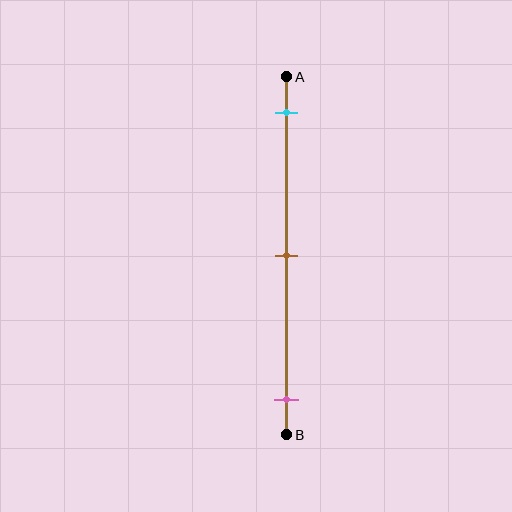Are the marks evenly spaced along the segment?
Yes, the marks are approximately evenly spaced.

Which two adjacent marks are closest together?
The cyan and brown marks are the closest adjacent pair.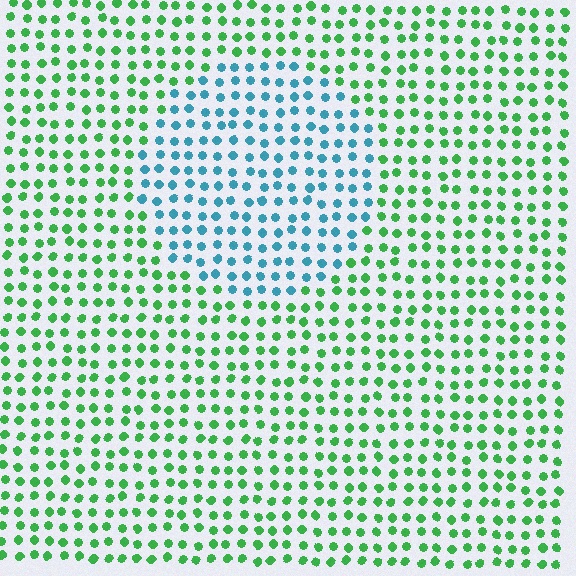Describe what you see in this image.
The image is filled with small green elements in a uniform arrangement. A circle-shaped region is visible where the elements are tinted to a slightly different hue, forming a subtle color boundary.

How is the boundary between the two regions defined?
The boundary is defined purely by a slight shift in hue (about 63 degrees). Spacing, size, and orientation are identical on both sides.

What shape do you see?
I see a circle.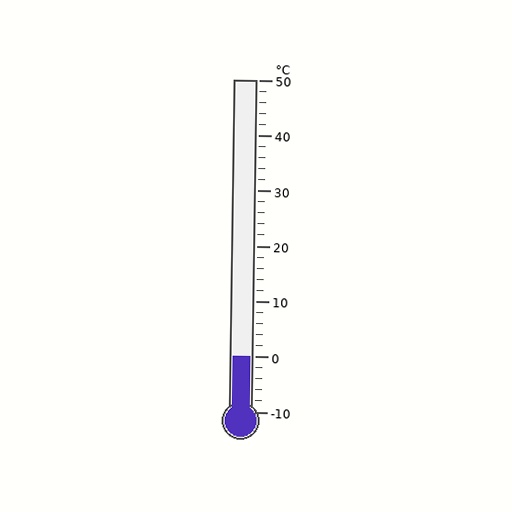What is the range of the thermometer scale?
The thermometer scale ranges from -10°C to 50°C.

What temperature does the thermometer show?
The thermometer shows approximately 0°C.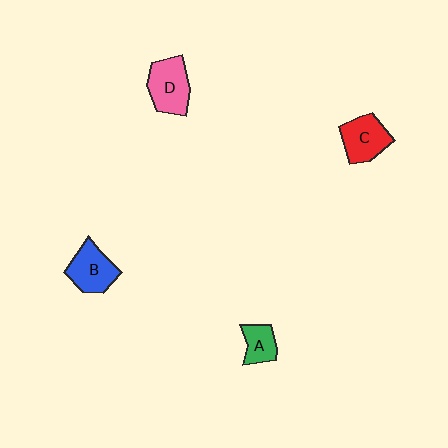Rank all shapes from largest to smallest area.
From largest to smallest: D (pink), B (blue), C (red), A (green).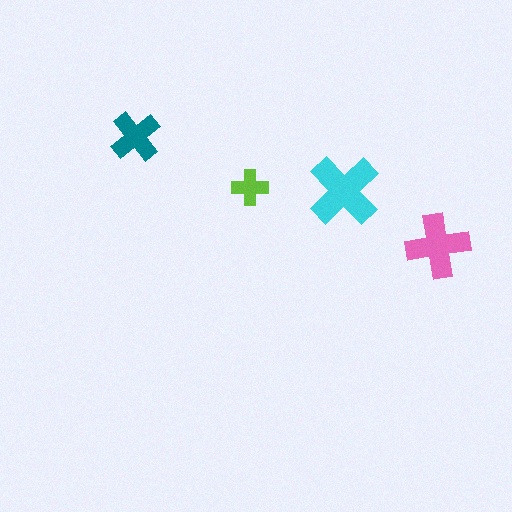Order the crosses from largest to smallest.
the cyan one, the pink one, the teal one, the lime one.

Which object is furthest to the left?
The teal cross is leftmost.